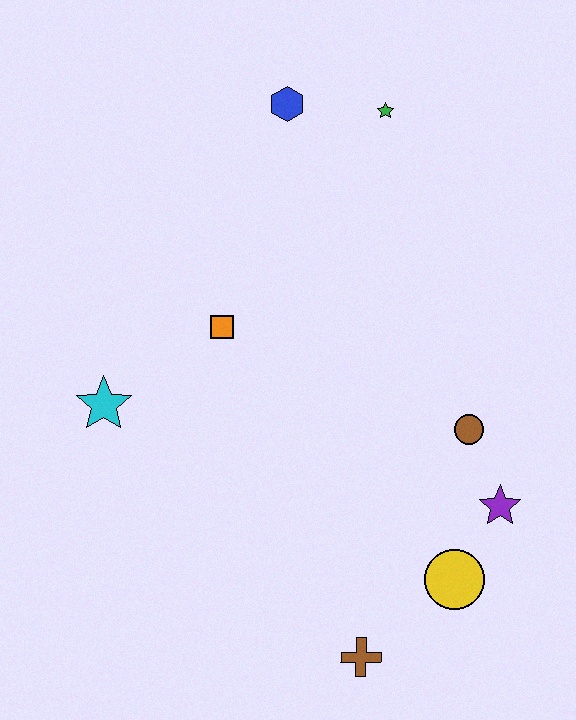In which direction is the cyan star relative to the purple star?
The cyan star is to the left of the purple star.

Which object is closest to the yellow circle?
The purple star is closest to the yellow circle.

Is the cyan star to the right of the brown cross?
No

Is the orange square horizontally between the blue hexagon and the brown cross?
No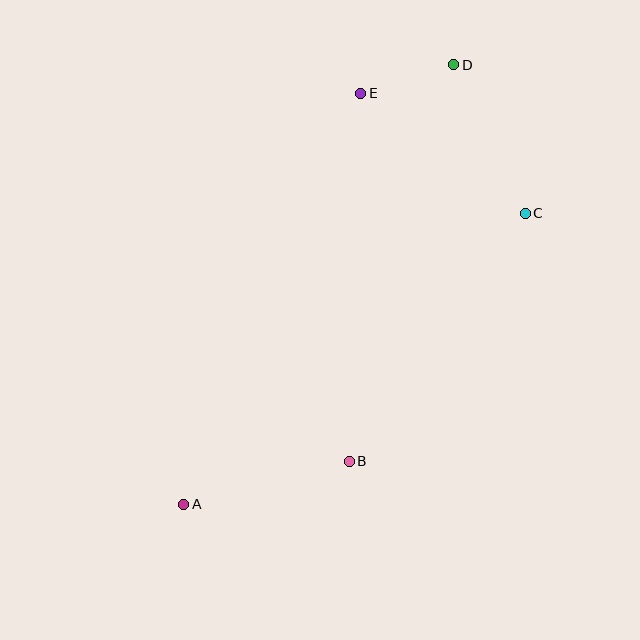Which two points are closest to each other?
Points D and E are closest to each other.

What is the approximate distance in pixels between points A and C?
The distance between A and C is approximately 449 pixels.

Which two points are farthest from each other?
Points A and D are farthest from each other.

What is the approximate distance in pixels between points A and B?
The distance between A and B is approximately 171 pixels.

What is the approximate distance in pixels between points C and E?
The distance between C and E is approximately 204 pixels.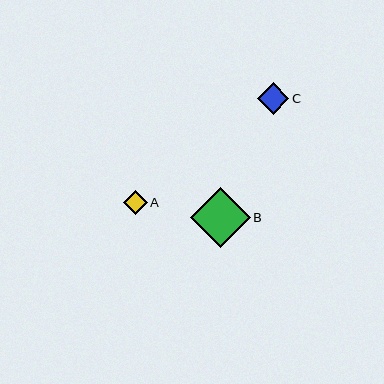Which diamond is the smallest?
Diamond A is the smallest with a size of approximately 24 pixels.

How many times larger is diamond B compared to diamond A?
Diamond B is approximately 2.5 times the size of diamond A.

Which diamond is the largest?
Diamond B is the largest with a size of approximately 60 pixels.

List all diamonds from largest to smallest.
From largest to smallest: B, C, A.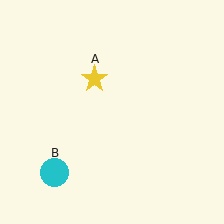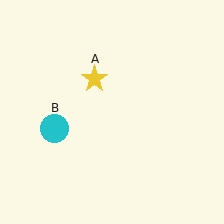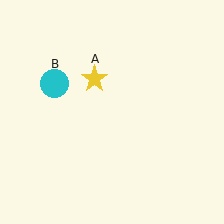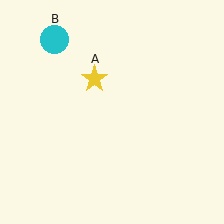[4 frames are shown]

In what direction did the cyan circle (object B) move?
The cyan circle (object B) moved up.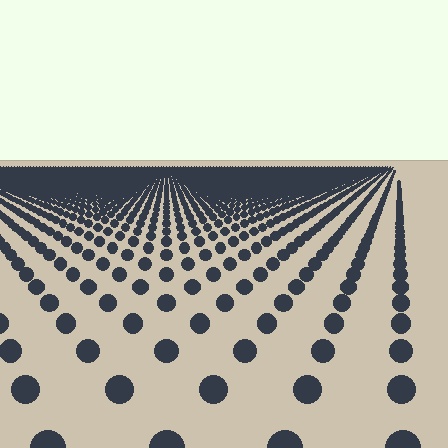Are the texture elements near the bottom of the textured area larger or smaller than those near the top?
Larger. Near the bottom, elements are closer to the viewer and appear at a bigger on-screen size.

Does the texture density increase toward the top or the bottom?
Density increases toward the top.